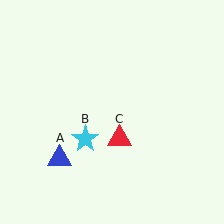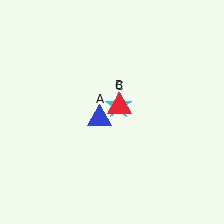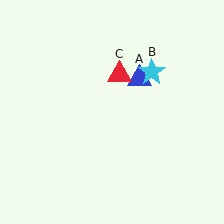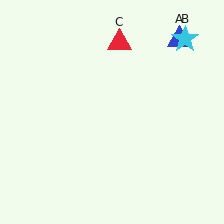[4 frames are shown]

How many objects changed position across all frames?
3 objects changed position: blue triangle (object A), cyan star (object B), red triangle (object C).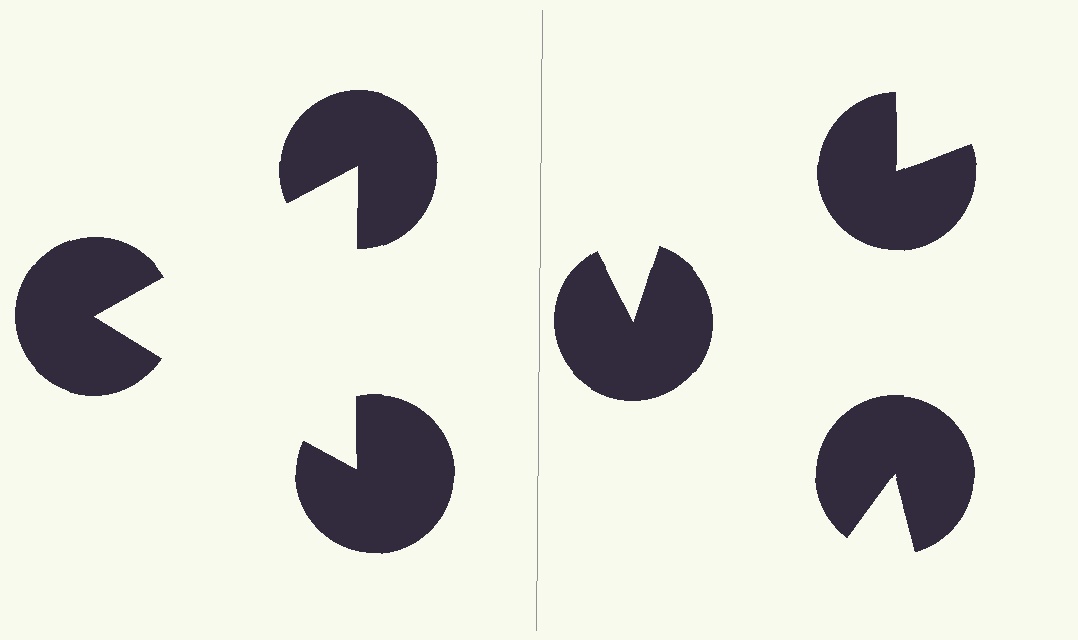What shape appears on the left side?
An illusory triangle.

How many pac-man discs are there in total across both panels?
6 — 3 on each side.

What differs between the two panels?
The pac-man discs are positioned identically on both sides; only the wedge orientations differ. On the left they align to a triangle; on the right they are misaligned.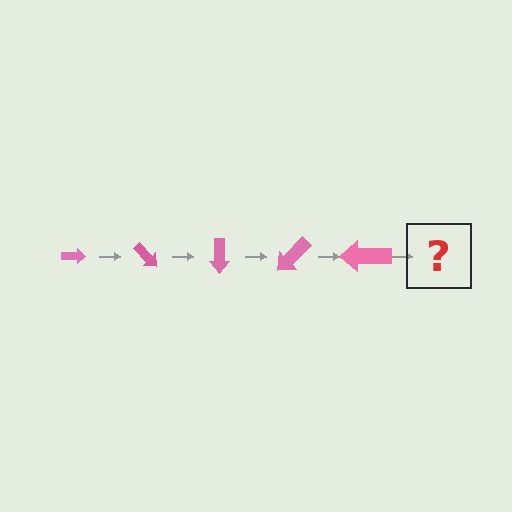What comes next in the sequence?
The next element should be an arrow, larger than the previous one and rotated 225 degrees from the start.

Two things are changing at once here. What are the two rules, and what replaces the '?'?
The two rules are that the arrow grows larger each step and it rotates 45 degrees each step. The '?' should be an arrow, larger than the previous one and rotated 225 degrees from the start.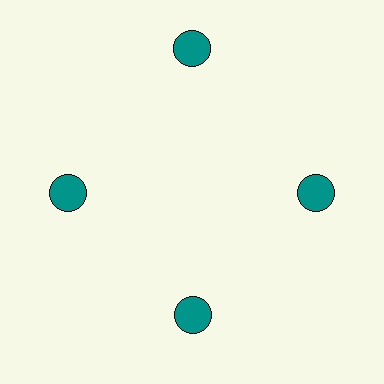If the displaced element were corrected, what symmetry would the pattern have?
It would have 4-fold rotational symmetry — the pattern would map onto itself every 90 degrees.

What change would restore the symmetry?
The symmetry would be restored by moving it inward, back onto the ring so that all 4 circles sit at equal angles and equal distance from the center.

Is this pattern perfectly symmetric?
No. The 4 teal circles are arranged in a ring, but one element near the 12 o'clock position is pushed outward from the center, breaking the 4-fold rotational symmetry.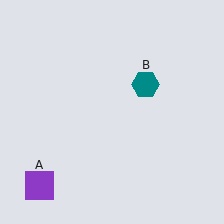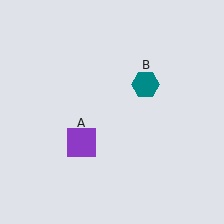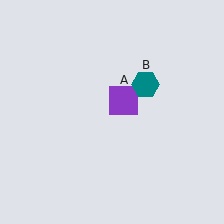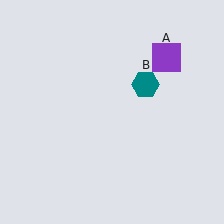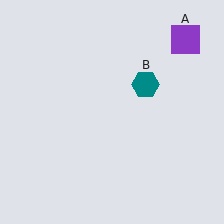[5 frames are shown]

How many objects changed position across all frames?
1 object changed position: purple square (object A).